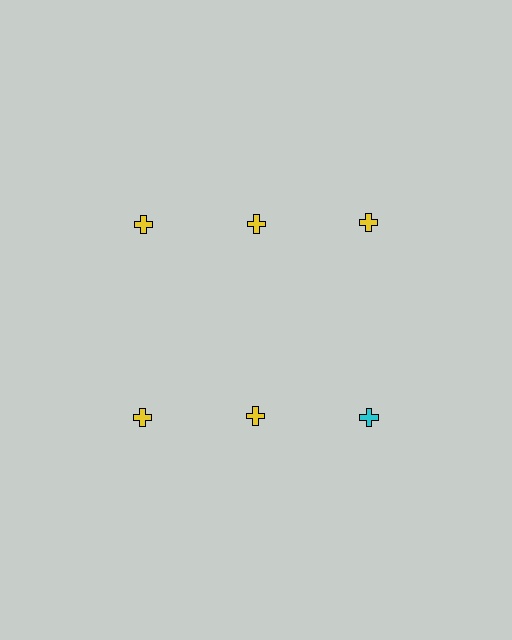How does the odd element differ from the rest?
It has a different color: cyan instead of yellow.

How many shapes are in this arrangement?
There are 6 shapes arranged in a grid pattern.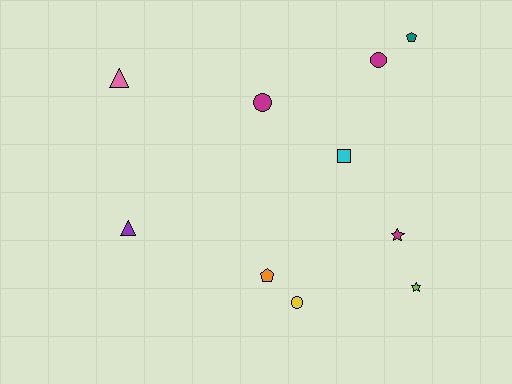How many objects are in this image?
There are 10 objects.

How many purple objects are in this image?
There is 1 purple object.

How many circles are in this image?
There are 3 circles.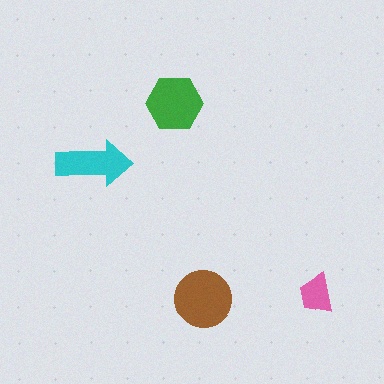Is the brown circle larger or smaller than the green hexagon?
Larger.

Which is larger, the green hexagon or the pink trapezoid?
The green hexagon.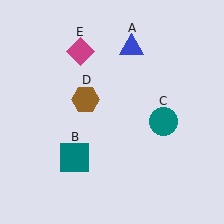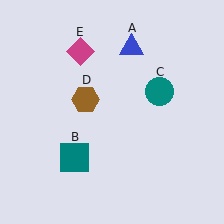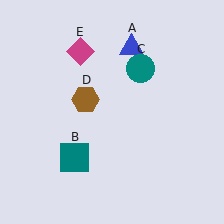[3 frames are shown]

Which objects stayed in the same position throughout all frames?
Blue triangle (object A) and teal square (object B) and brown hexagon (object D) and magenta diamond (object E) remained stationary.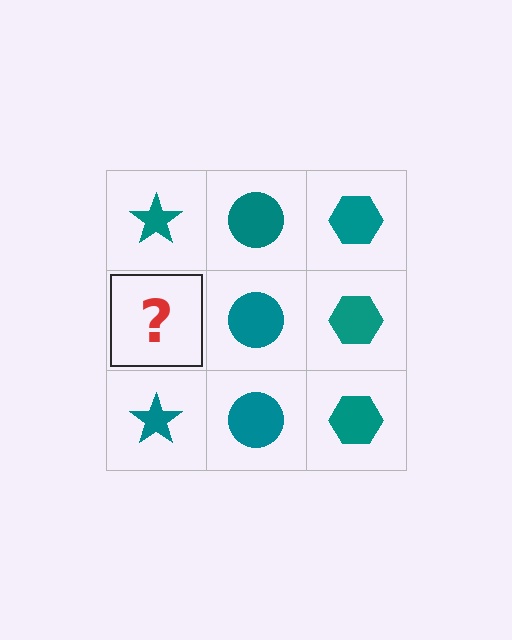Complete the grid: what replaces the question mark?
The question mark should be replaced with a teal star.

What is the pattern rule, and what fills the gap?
The rule is that each column has a consistent shape. The gap should be filled with a teal star.